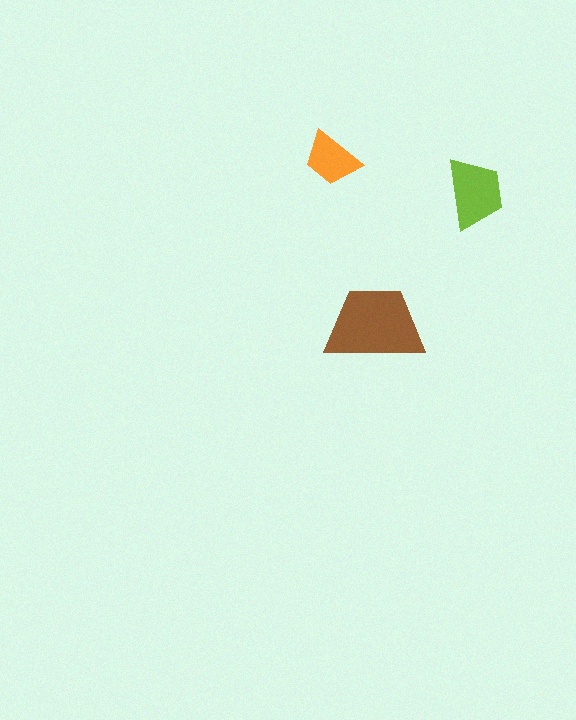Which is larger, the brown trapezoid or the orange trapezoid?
The brown one.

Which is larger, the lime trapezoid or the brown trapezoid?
The brown one.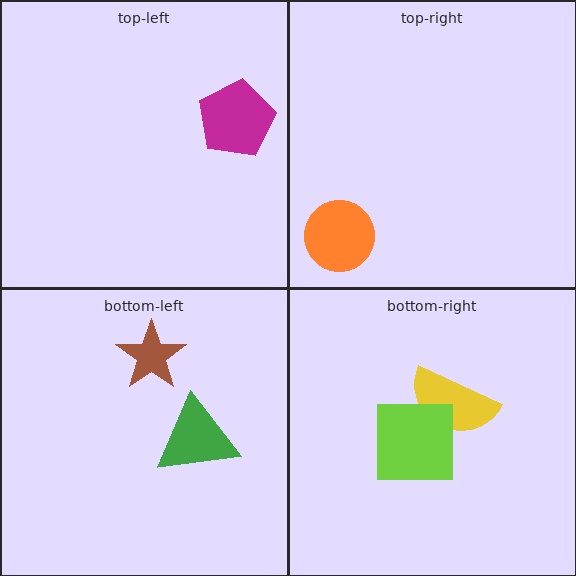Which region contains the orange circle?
The top-right region.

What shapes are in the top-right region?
The orange circle.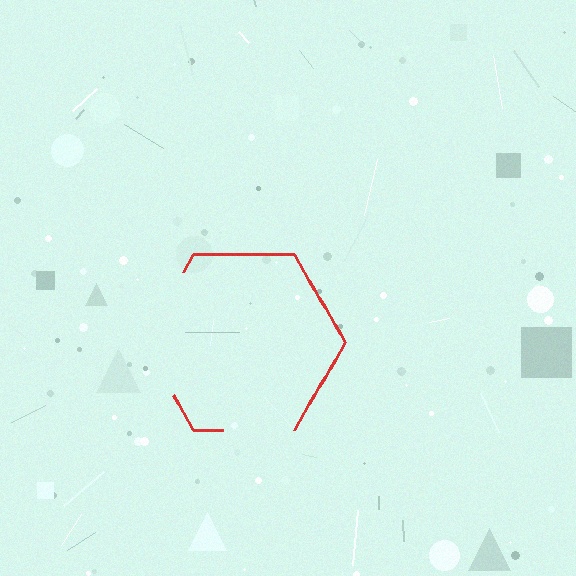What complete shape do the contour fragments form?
The contour fragments form a hexagon.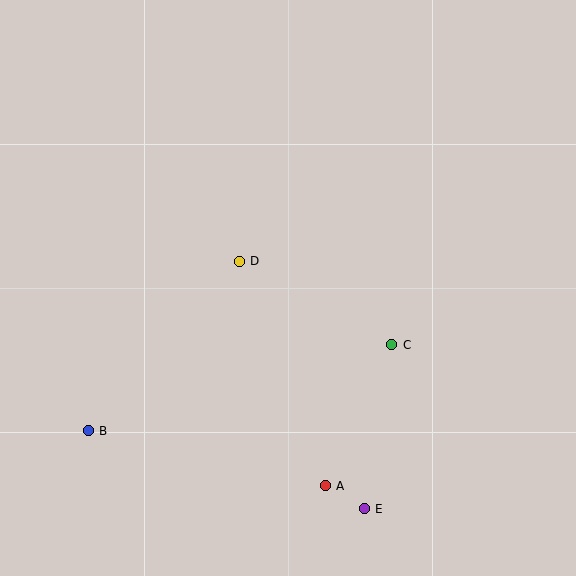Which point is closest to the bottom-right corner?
Point E is closest to the bottom-right corner.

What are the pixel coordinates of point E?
Point E is at (364, 509).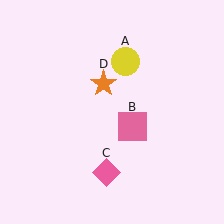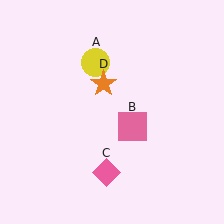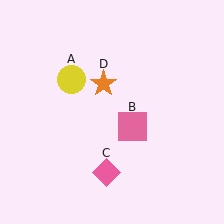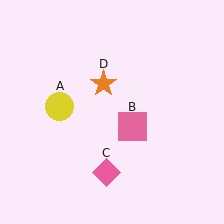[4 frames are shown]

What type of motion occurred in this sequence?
The yellow circle (object A) rotated counterclockwise around the center of the scene.